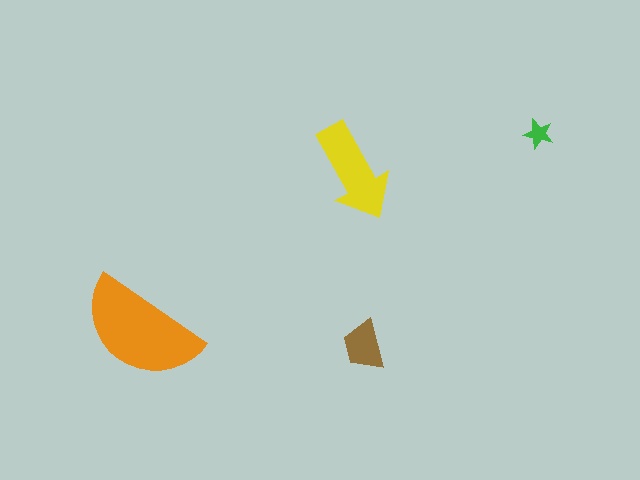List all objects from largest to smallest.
The orange semicircle, the yellow arrow, the brown trapezoid, the green star.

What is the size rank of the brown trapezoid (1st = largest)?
3rd.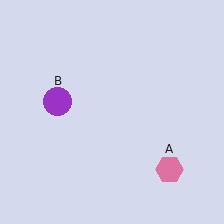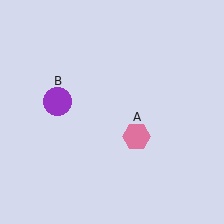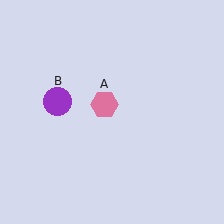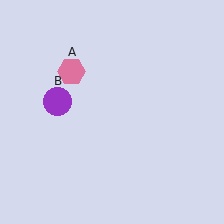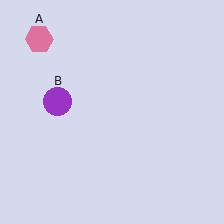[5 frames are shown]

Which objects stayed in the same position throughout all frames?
Purple circle (object B) remained stationary.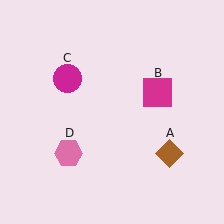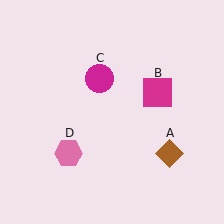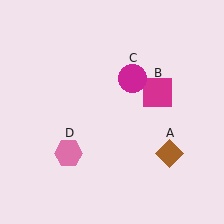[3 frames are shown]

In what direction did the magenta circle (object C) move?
The magenta circle (object C) moved right.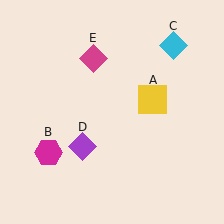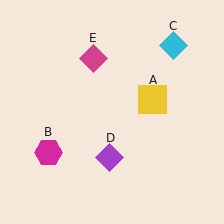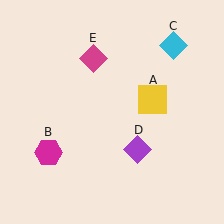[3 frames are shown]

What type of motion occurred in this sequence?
The purple diamond (object D) rotated counterclockwise around the center of the scene.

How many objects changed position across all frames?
1 object changed position: purple diamond (object D).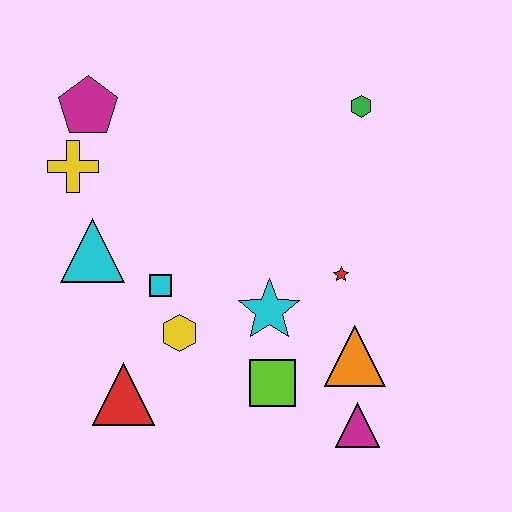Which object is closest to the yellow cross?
The magenta pentagon is closest to the yellow cross.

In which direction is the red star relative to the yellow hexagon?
The red star is to the right of the yellow hexagon.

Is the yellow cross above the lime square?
Yes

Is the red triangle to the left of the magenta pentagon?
No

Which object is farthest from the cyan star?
The magenta pentagon is farthest from the cyan star.